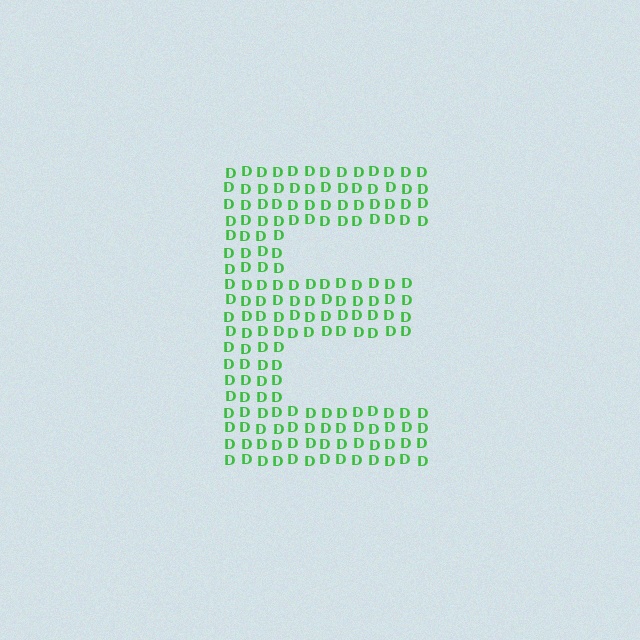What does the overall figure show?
The overall figure shows the letter E.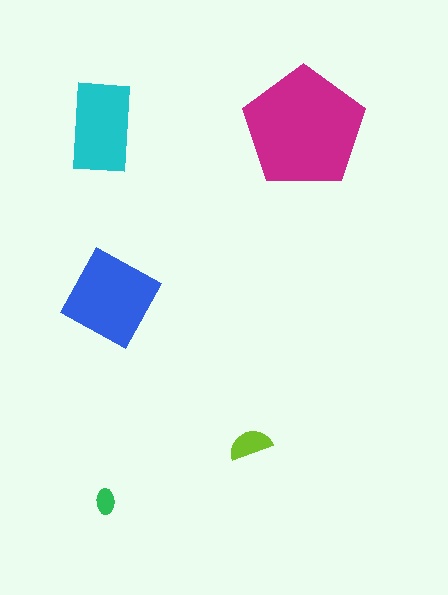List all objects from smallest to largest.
The green ellipse, the lime semicircle, the cyan rectangle, the blue square, the magenta pentagon.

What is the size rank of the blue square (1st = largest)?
2nd.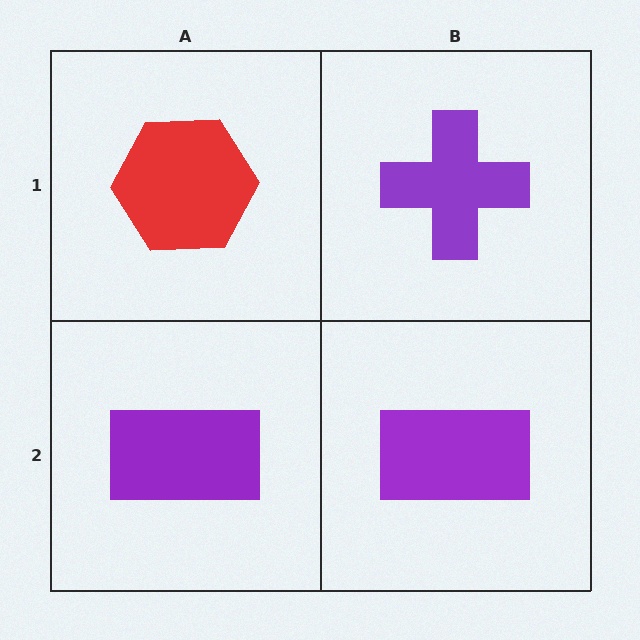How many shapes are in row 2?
2 shapes.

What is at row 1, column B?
A purple cross.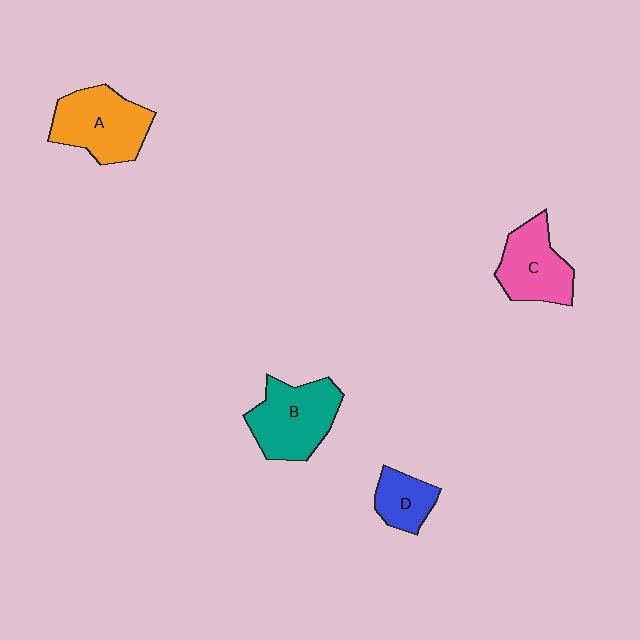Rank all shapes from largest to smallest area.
From largest to smallest: B (teal), A (orange), C (pink), D (blue).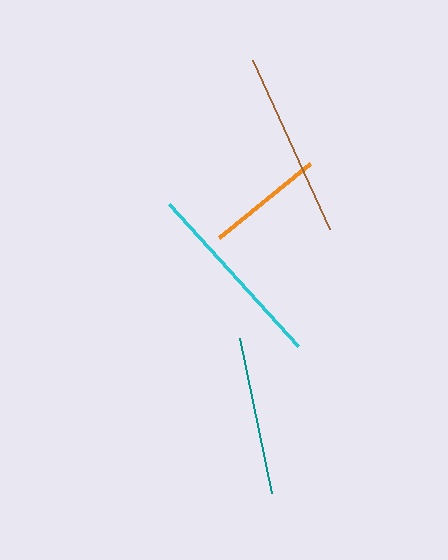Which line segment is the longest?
The cyan line is the longest at approximately 192 pixels.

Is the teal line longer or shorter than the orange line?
The teal line is longer than the orange line.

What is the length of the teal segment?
The teal segment is approximately 158 pixels long.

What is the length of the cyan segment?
The cyan segment is approximately 192 pixels long.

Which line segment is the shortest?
The orange line is the shortest at approximately 117 pixels.